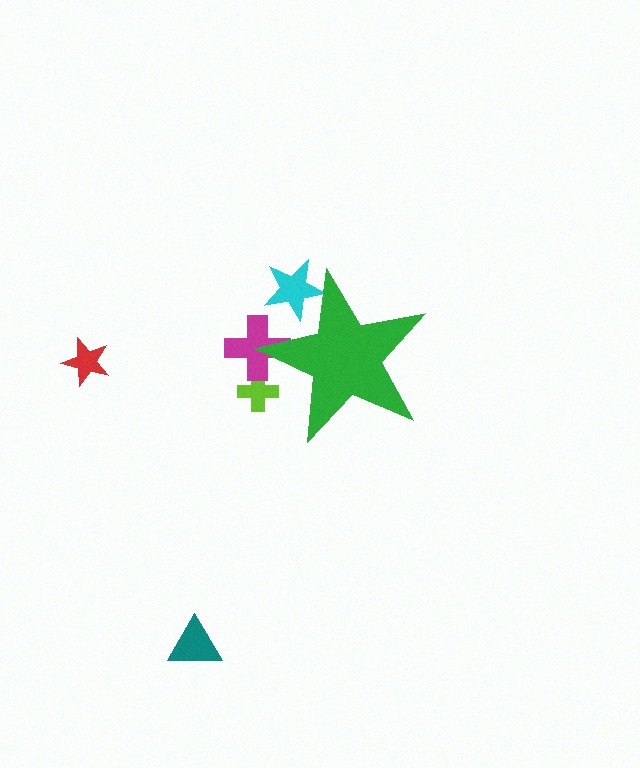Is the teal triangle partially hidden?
No, the teal triangle is fully visible.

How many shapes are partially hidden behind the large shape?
3 shapes are partially hidden.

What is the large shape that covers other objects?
A green star.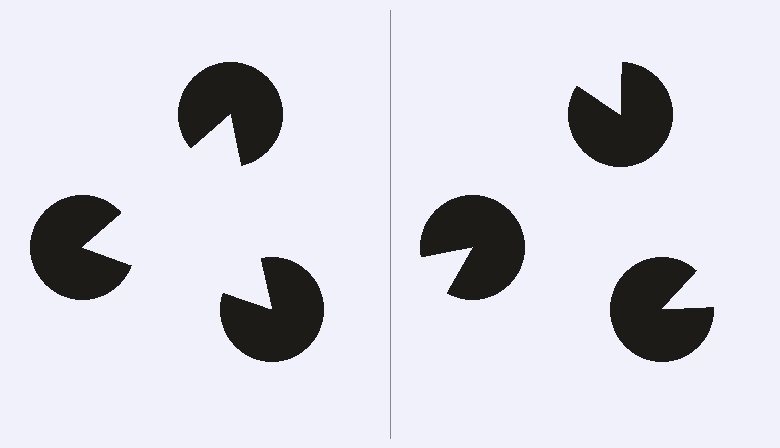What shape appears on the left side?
An illusory triangle.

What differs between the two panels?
The pac-man discs are positioned identically on both sides; only the wedge orientations differ. On the left they align to a triangle; on the right they are misaligned.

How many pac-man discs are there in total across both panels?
6 — 3 on each side.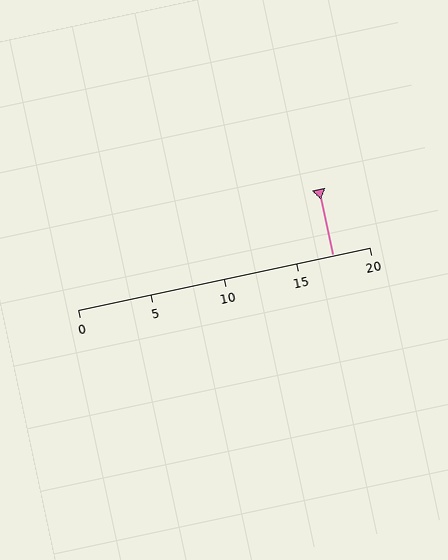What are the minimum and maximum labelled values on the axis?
The axis runs from 0 to 20.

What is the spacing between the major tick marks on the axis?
The major ticks are spaced 5 apart.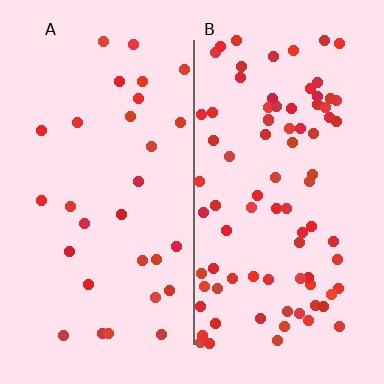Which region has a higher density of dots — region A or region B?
B (the right).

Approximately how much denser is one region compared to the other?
Approximately 2.8× — region B over region A.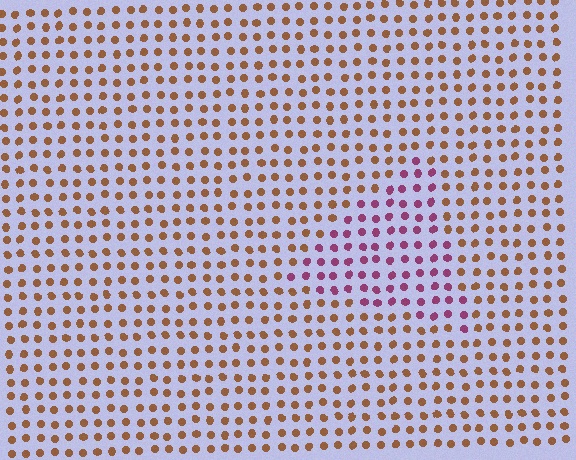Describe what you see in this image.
The image is filled with small brown elements in a uniform arrangement. A triangle-shaped region is visible where the elements are tinted to a slightly different hue, forming a subtle color boundary.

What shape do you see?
I see a triangle.